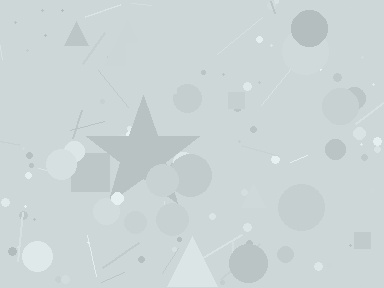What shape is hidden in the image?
A star is hidden in the image.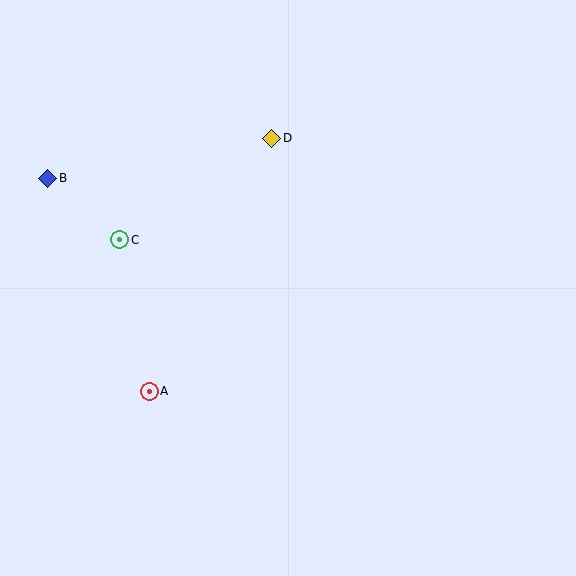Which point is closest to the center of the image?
Point D at (272, 138) is closest to the center.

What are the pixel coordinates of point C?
Point C is at (120, 240).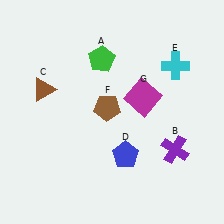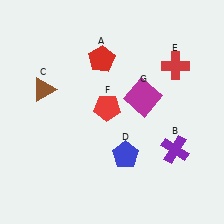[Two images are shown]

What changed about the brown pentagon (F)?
In Image 1, F is brown. In Image 2, it changed to red.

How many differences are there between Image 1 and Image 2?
There are 3 differences between the two images.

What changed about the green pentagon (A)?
In Image 1, A is green. In Image 2, it changed to red.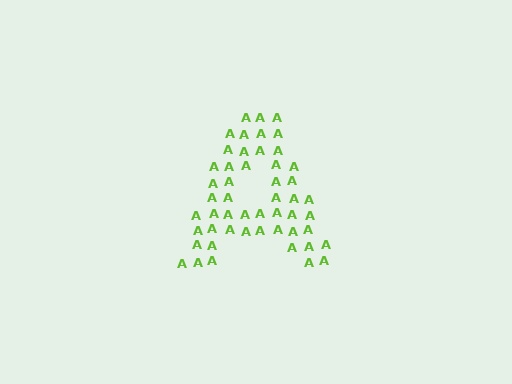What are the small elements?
The small elements are letter A's.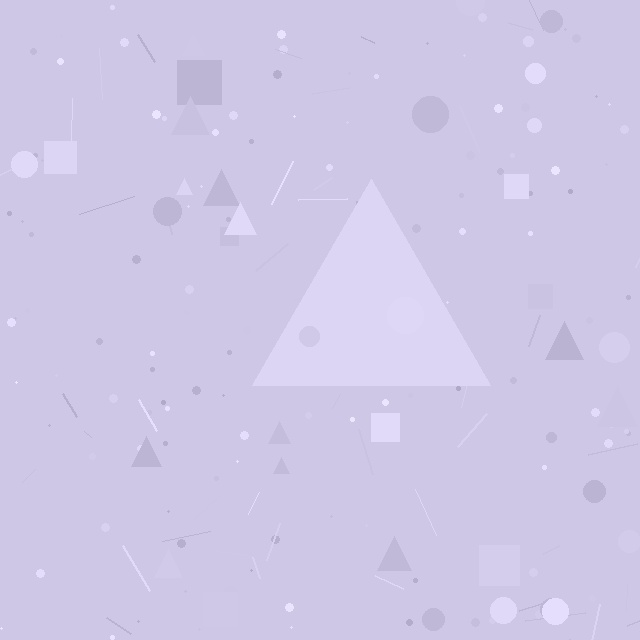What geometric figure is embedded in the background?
A triangle is embedded in the background.